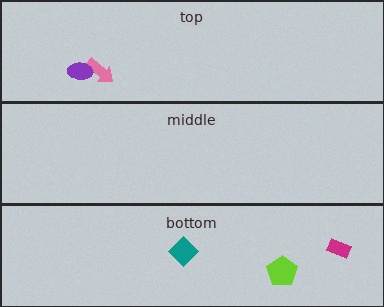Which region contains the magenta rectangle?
The bottom region.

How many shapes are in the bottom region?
3.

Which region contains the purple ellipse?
The top region.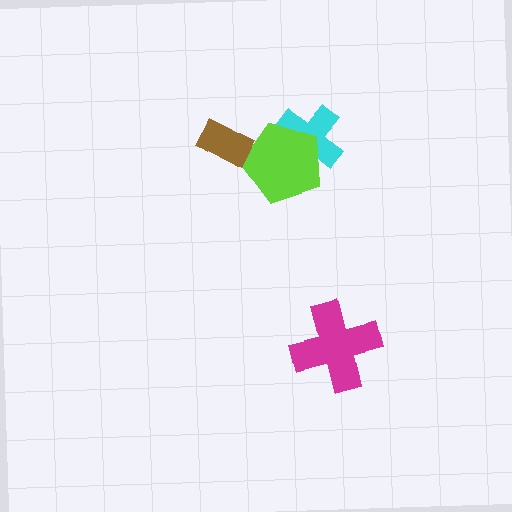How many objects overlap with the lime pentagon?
1 object overlaps with the lime pentagon.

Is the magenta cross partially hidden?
No, no other shape covers it.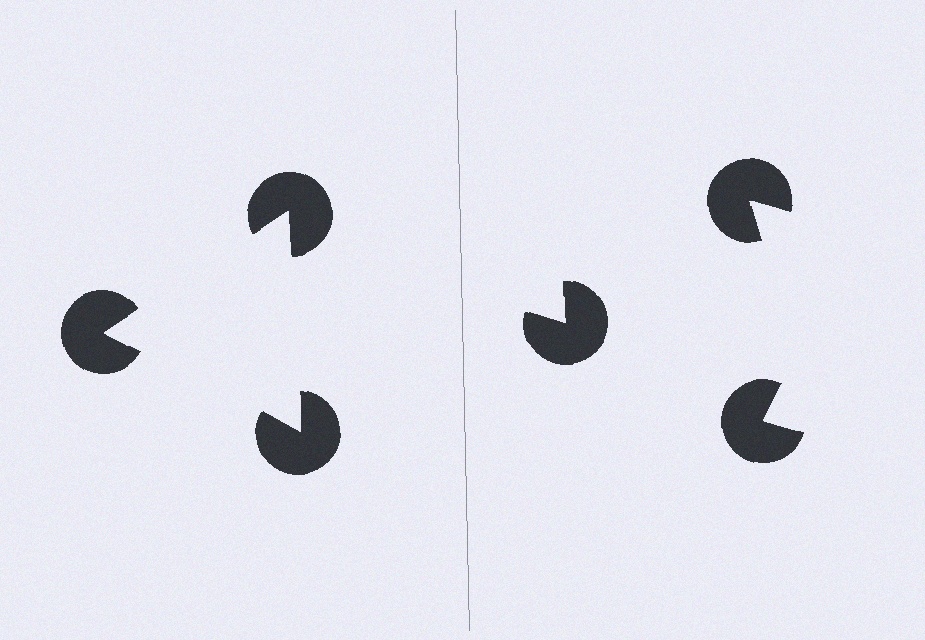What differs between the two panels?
The pac-man discs are positioned identically on both sides; only the wedge orientations differ. On the left they align to a triangle; on the right they are misaligned.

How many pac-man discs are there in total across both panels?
6 — 3 on each side.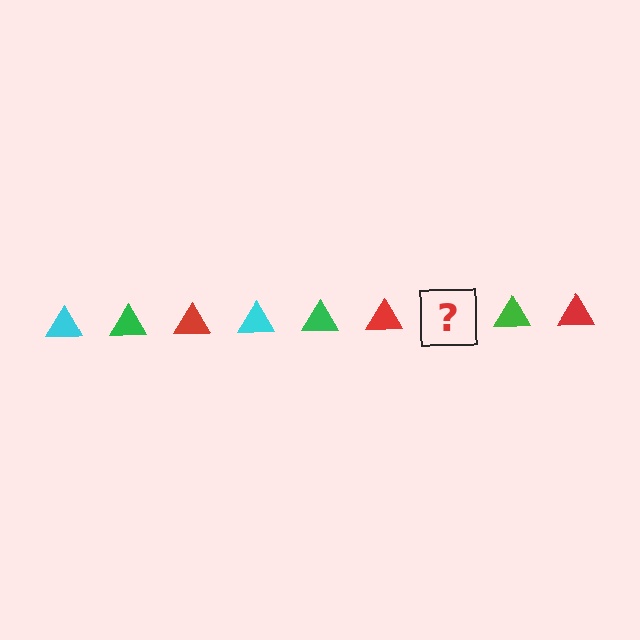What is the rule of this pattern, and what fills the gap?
The rule is that the pattern cycles through cyan, green, red triangles. The gap should be filled with a cyan triangle.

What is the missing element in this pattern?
The missing element is a cyan triangle.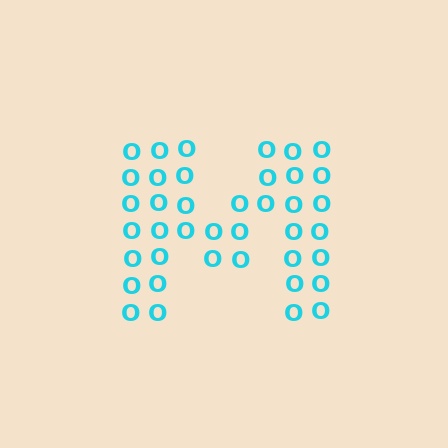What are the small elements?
The small elements are letter O's.